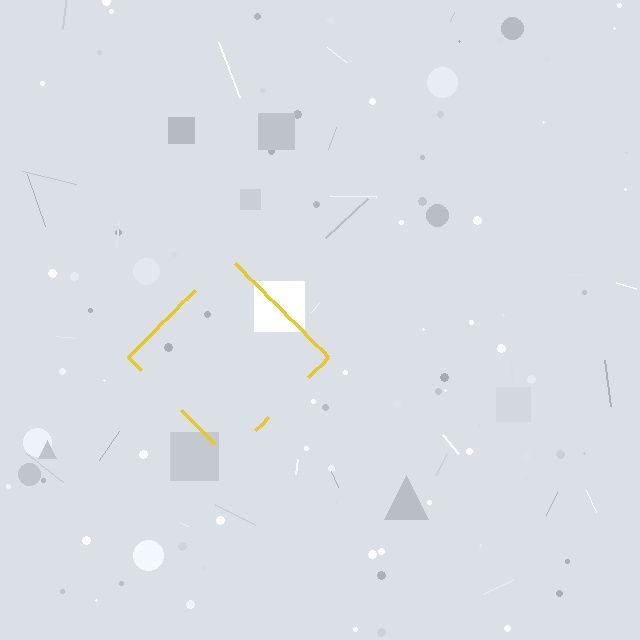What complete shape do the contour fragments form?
The contour fragments form a diamond.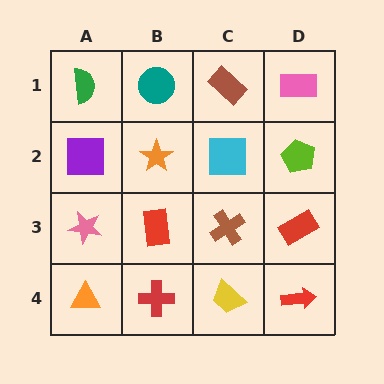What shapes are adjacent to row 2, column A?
A green semicircle (row 1, column A), a pink star (row 3, column A), an orange star (row 2, column B).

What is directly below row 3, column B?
A red cross.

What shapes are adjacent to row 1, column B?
An orange star (row 2, column B), a green semicircle (row 1, column A), a brown rectangle (row 1, column C).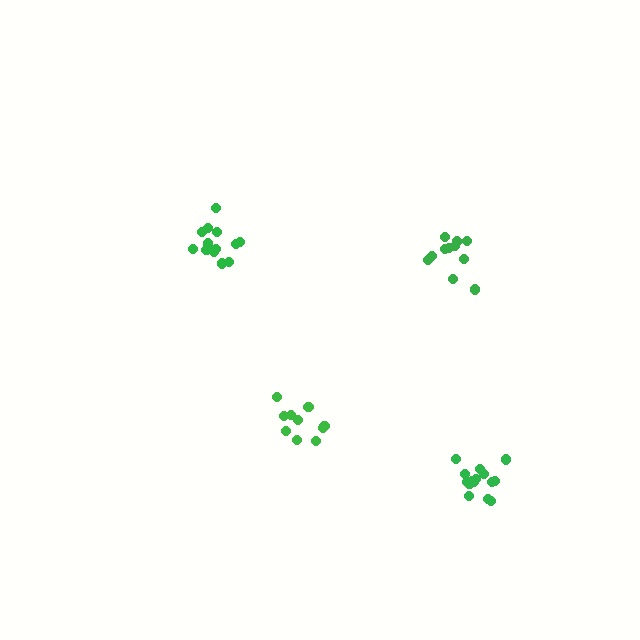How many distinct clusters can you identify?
There are 4 distinct clusters.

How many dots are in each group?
Group 1: 10 dots, Group 2: 15 dots, Group 3: 11 dots, Group 4: 13 dots (49 total).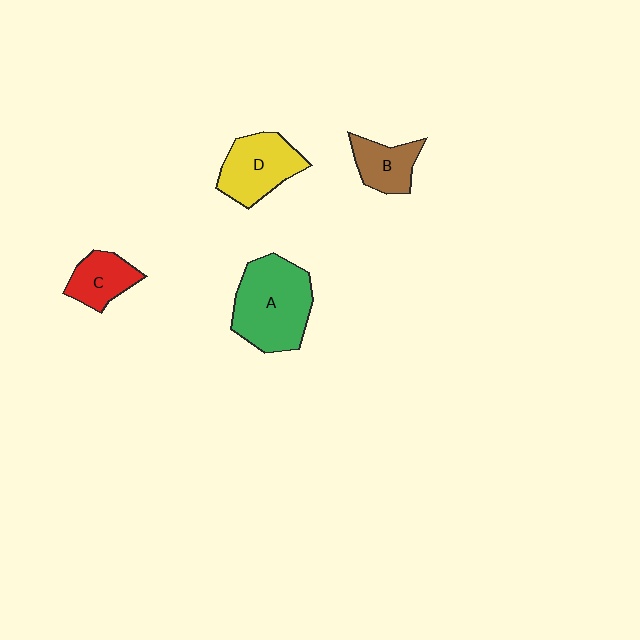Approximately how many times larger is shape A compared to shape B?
Approximately 2.1 times.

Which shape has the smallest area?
Shape B (brown).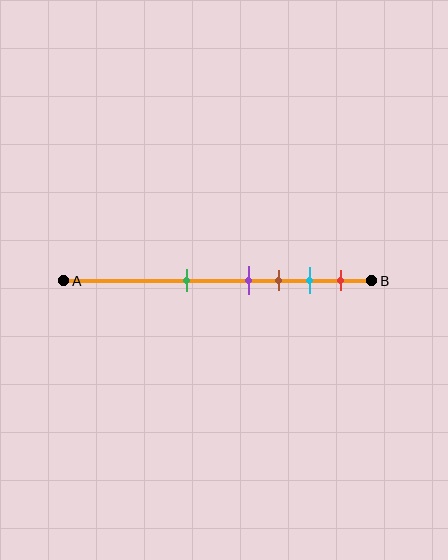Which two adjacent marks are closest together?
The purple and brown marks are the closest adjacent pair.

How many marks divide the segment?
There are 5 marks dividing the segment.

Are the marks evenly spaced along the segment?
No, the marks are not evenly spaced.